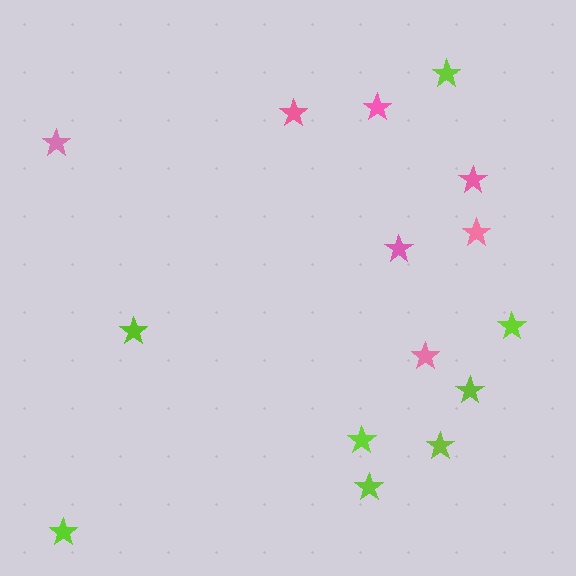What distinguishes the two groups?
There are 2 groups: one group of lime stars (8) and one group of pink stars (7).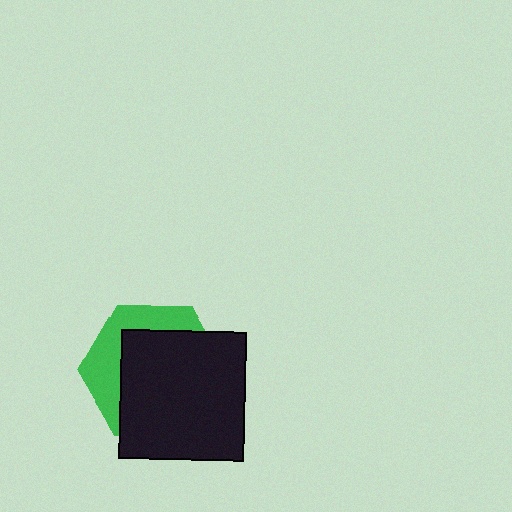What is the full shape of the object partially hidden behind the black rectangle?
The partially hidden object is a green hexagon.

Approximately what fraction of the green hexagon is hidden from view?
Roughly 66% of the green hexagon is hidden behind the black rectangle.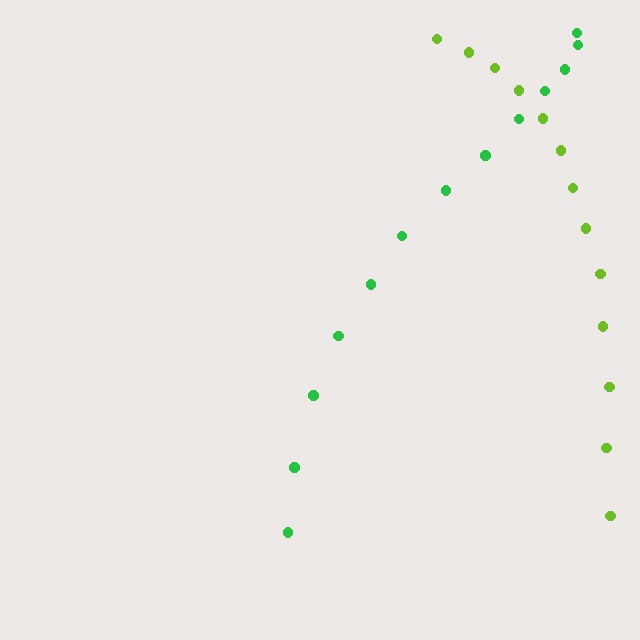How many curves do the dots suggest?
There are 2 distinct paths.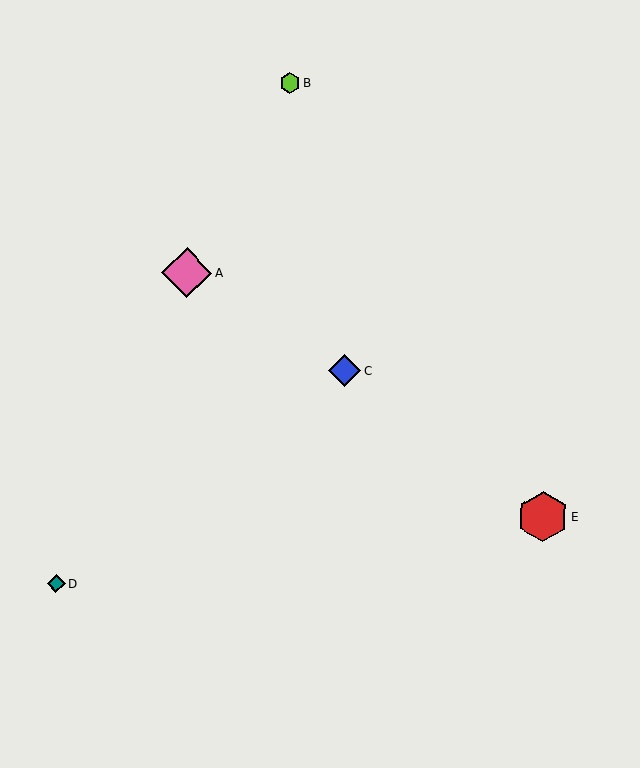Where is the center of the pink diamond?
The center of the pink diamond is at (187, 273).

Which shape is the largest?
The red hexagon (labeled E) is the largest.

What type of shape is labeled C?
Shape C is a blue diamond.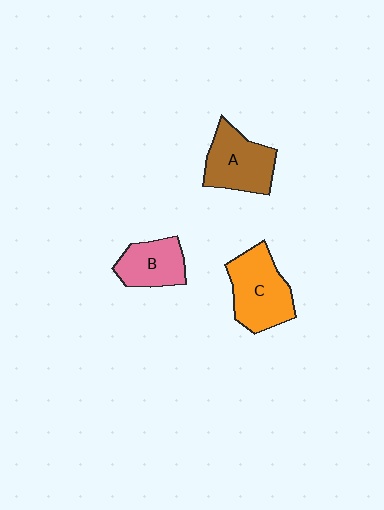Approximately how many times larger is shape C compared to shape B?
Approximately 1.4 times.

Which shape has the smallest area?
Shape B (pink).